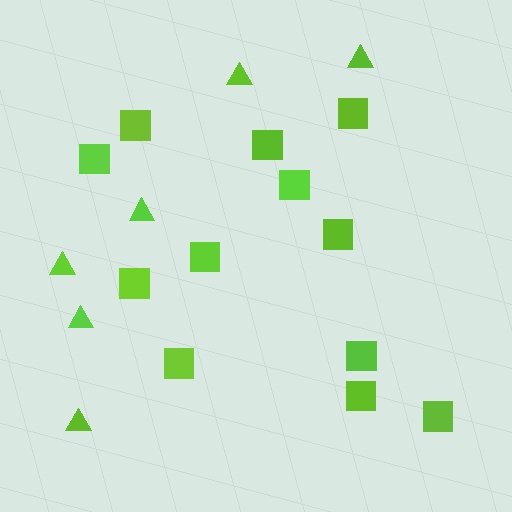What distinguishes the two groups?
There are 2 groups: one group of triangles (6) and one group of squares (12).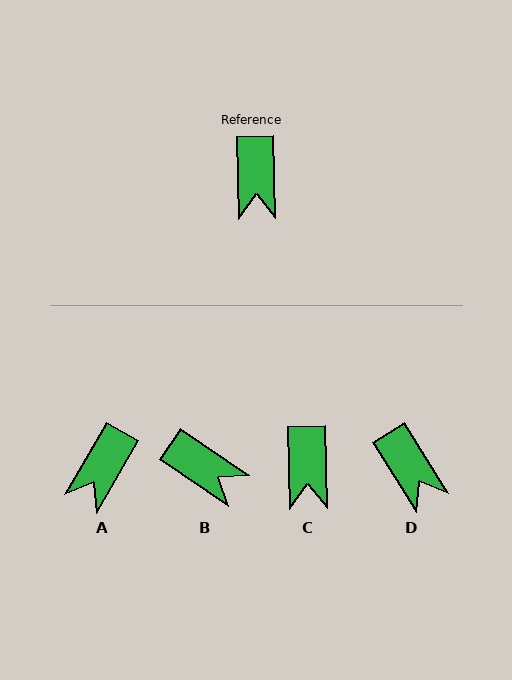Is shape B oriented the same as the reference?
No, it is off by about 54 degrees.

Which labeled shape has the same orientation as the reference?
C.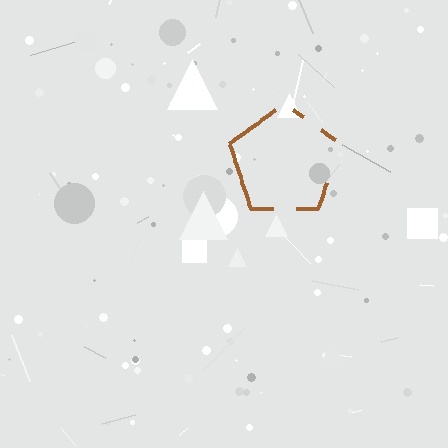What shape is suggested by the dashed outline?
The dashed outline suggests a pentagon.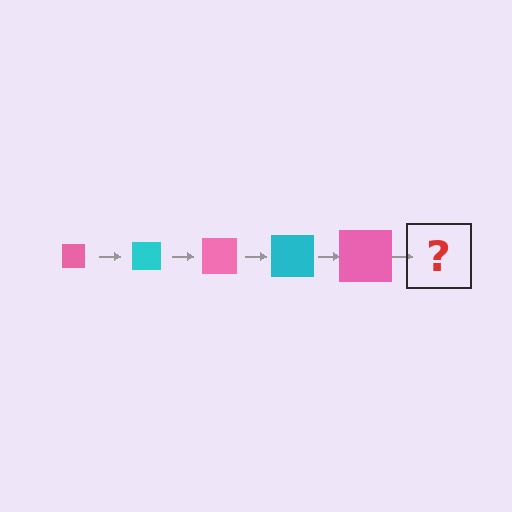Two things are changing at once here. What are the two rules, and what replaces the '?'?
The two rules are that the square grows larger each step and the color cycles through pink and cyan. The '?' should be a cyan square, larger than the previous one.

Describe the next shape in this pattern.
It should be a cyan square, larger than the previous one.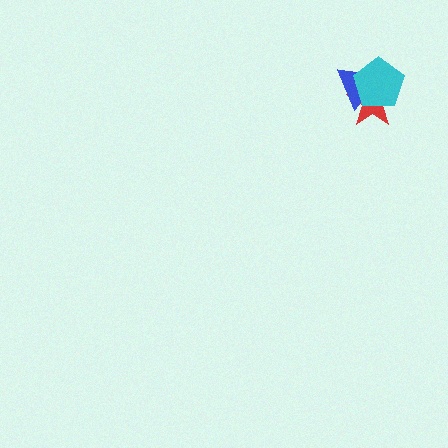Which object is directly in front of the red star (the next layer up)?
The blue triangle is directly in front of the red star.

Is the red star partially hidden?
Yes, it is partially covered by another shape.